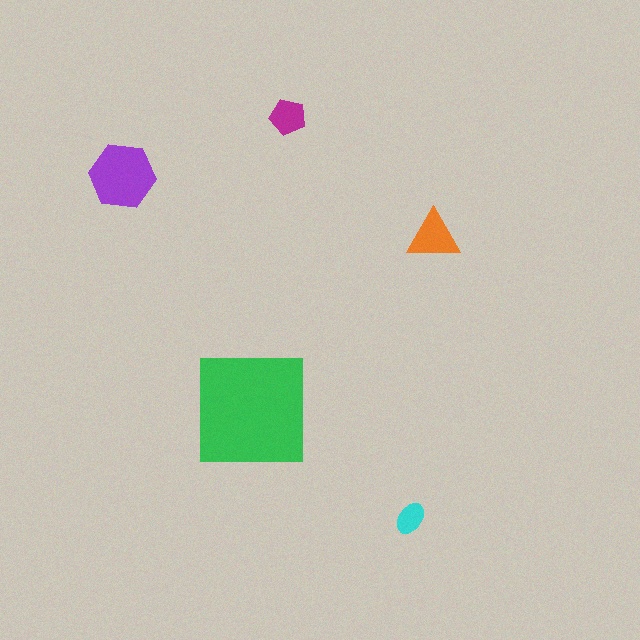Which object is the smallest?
The cyan ellipse.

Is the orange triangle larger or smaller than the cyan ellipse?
Larger.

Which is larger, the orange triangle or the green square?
The green square.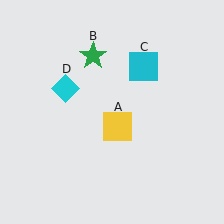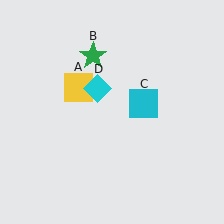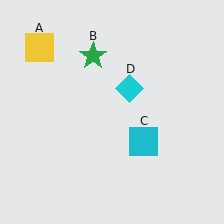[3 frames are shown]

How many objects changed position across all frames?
3 objects changed position: yellow square (object A), cyan square (object C), cyan diamond (object D).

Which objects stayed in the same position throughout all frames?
Green star (object B) remained stationary.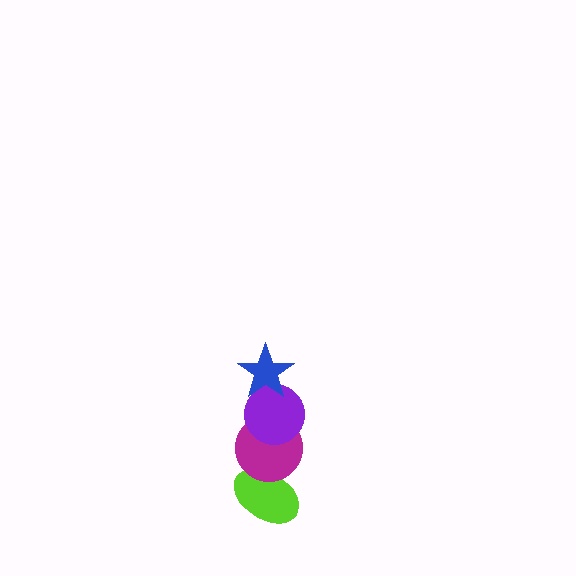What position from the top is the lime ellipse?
The lime ellipse is 4th from the top.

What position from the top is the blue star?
The blue star is 1st from the top.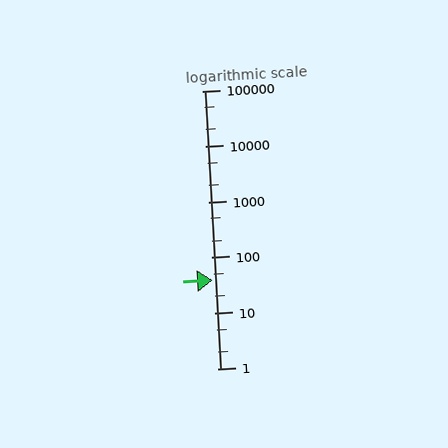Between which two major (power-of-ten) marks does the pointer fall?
The pointer is between 10 and 100.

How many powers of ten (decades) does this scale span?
The scale spans 5 decades, from 1 to 100000.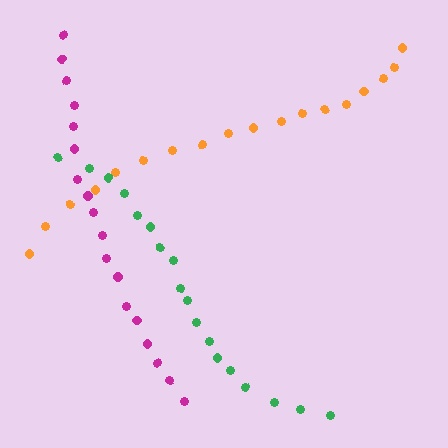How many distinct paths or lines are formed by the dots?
There are 3 distinct paths.